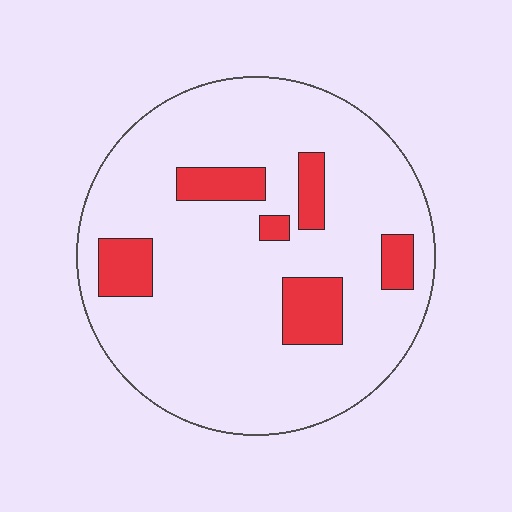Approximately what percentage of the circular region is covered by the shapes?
Approximately 15%.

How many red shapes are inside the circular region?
6.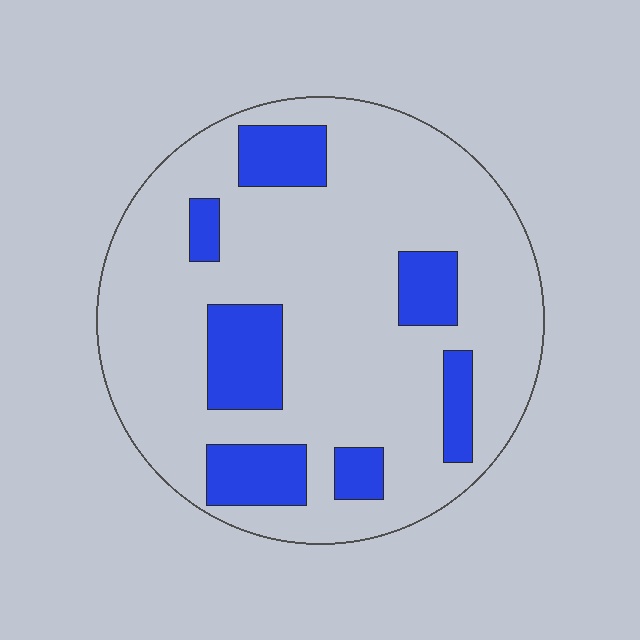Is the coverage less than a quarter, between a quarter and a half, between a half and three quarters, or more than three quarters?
Less than a quarter.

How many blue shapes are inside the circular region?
7.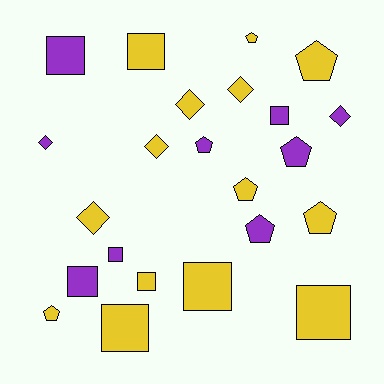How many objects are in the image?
There are 23 objects.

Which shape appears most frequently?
Square, with 9 objects.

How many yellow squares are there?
There are 5 yellow squares.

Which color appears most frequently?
Yellow, with 14 objects.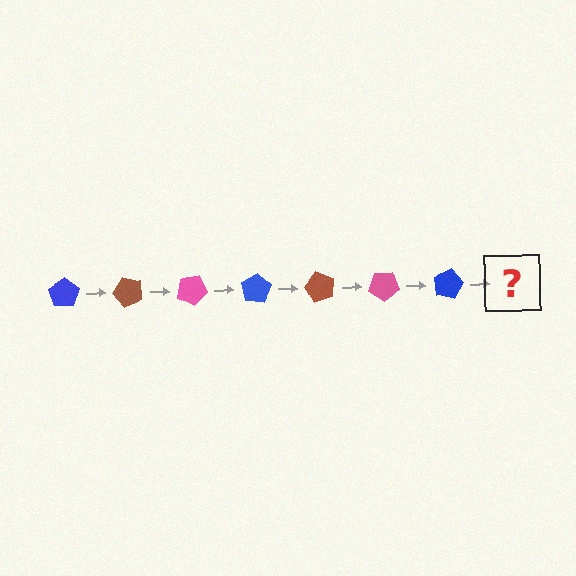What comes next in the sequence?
The next element should be a brown pentagon, rotated 350 degrees from the start.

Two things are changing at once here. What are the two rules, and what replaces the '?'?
The two rules are that it rotates 50 degrees each step and the color cycles through blue, brown, and pink. The '?' should be a brown pentagon, rotated 350 degrees from the start.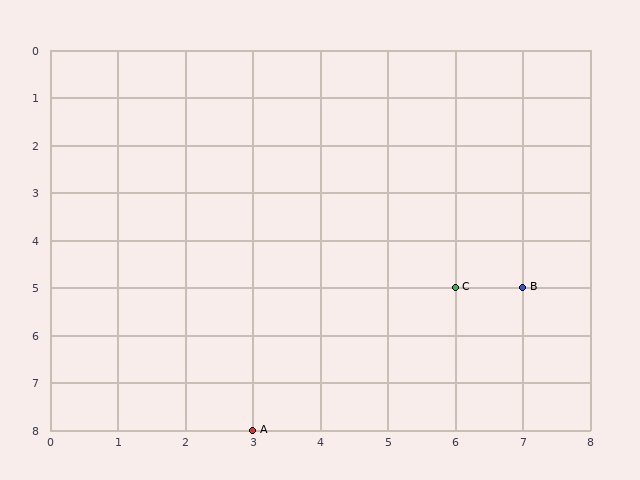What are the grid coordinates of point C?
Point C is at grid coordinates (6, 5).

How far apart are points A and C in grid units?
Points A and C are 3 columns and 3 rows apart (about 4.2 grid units diagonally).